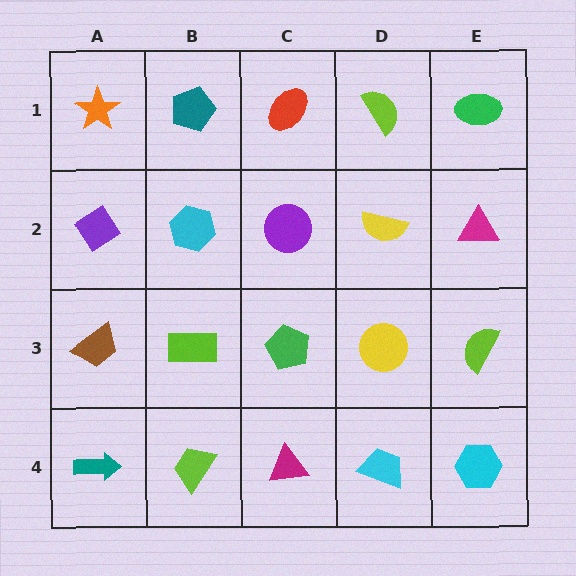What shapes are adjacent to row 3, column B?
A cyan hexagon (row 2, column B), a lime trapezoid (row 4, column B), a brown trapezoid (row 3, column A), a green pentagon (row 3, column C).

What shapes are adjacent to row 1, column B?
A cyan hexagon (row 2, column B), an orange star (row 1, column A), a red ellipse (row 1, column C).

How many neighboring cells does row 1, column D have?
3.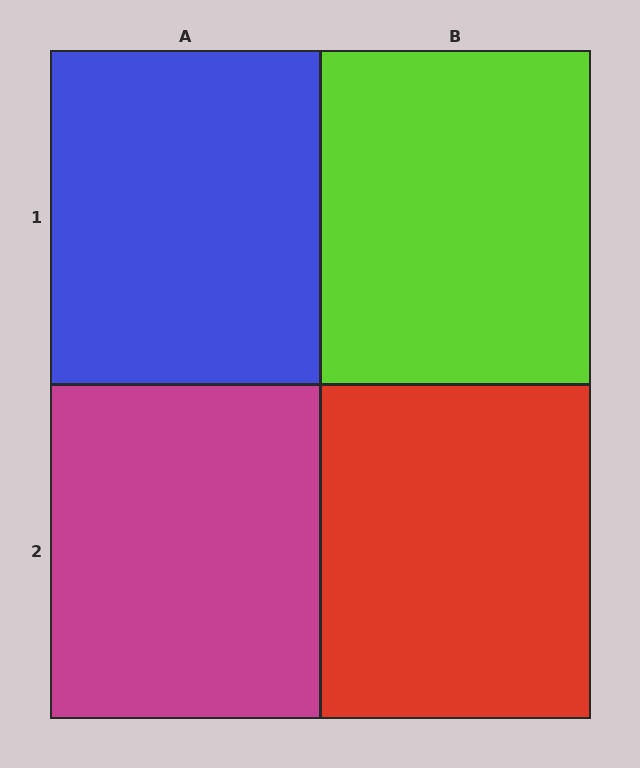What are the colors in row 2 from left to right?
Magenta, red.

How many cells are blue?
1 cell is blue.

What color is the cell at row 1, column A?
Blue.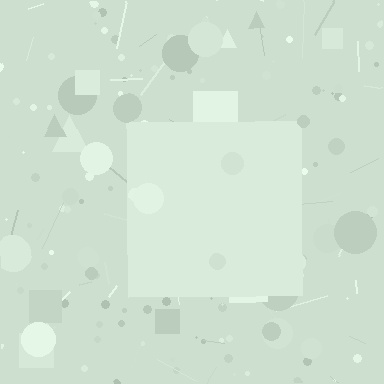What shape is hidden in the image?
A square is hidden in the image.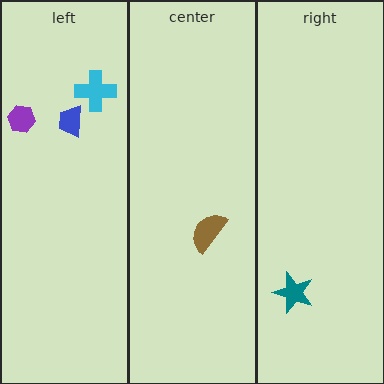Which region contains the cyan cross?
The left region.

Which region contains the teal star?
The right region.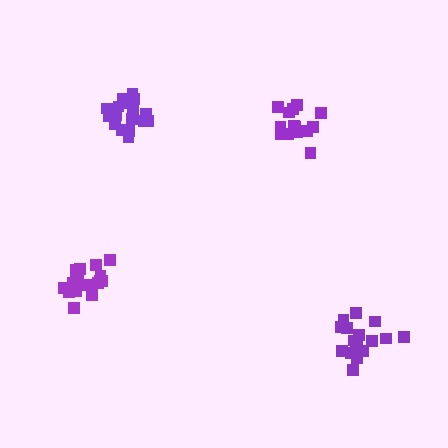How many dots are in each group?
Group 1: 14 dots, Group 2: 19 dots, Group 3: 18 dots, Group 4: 19 dots (70 total).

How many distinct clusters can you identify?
There are 4 distinct clusters.